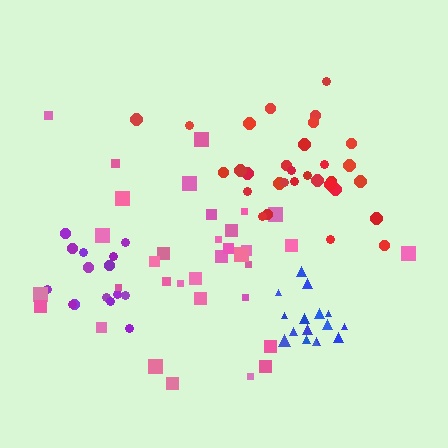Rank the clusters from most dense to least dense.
purple, blue, red, pink.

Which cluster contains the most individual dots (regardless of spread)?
Pink (34).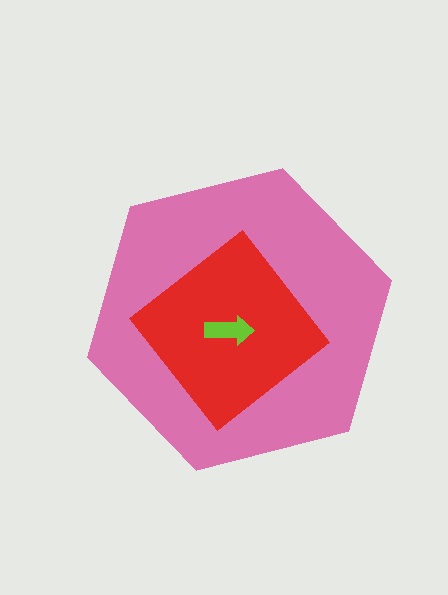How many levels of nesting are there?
3.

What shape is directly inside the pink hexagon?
The red diamond.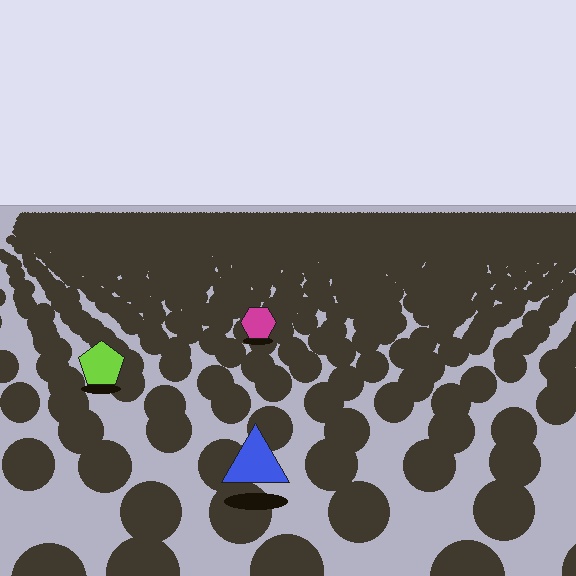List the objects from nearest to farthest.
From nearest to farthest: the blue triangle, the lime pentagon, the magenta hexagon.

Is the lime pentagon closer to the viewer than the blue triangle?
No. The blue triangle is closer — you can tell from the texture gradient: the ground texture is coarser near it.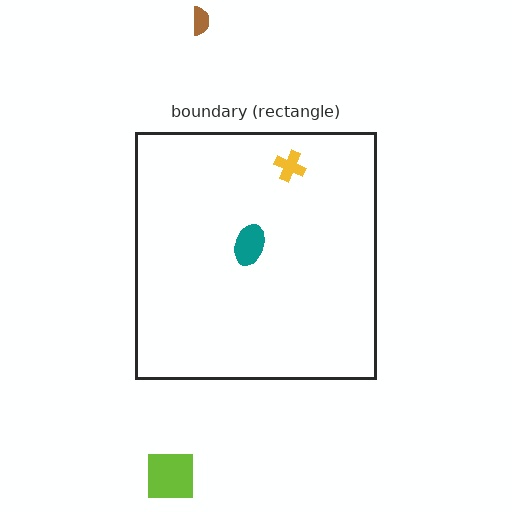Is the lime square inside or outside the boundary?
Outside.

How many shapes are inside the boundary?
2 inside, 2 outside.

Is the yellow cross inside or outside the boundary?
Inside.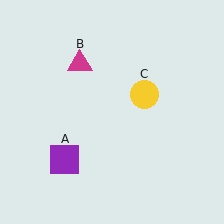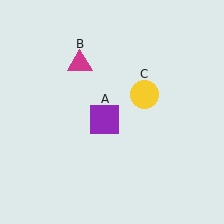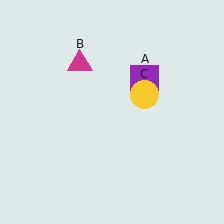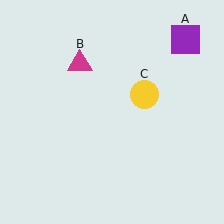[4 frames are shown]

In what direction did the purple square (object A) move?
The purple square (object A) moved up and to the right.